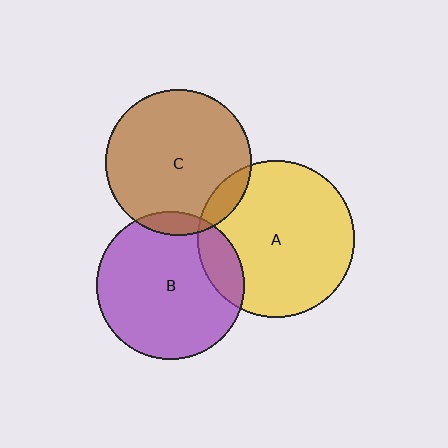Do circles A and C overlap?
Yes.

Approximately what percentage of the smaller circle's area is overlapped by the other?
Approximately 10%.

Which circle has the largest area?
Circle A (yellow).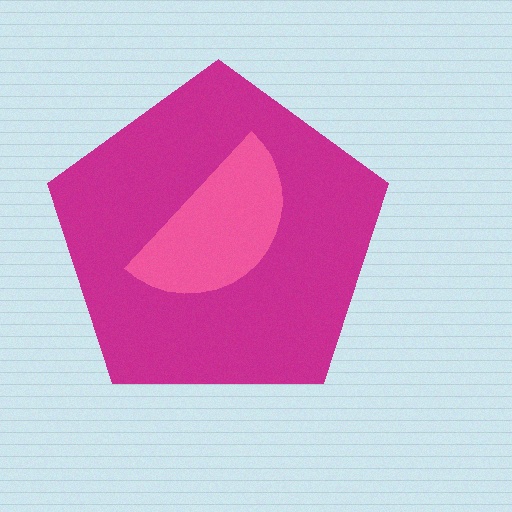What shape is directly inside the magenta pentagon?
The pink semicircle.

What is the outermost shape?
The magenta pentagon.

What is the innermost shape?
The pink semicircle.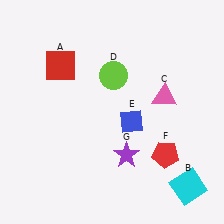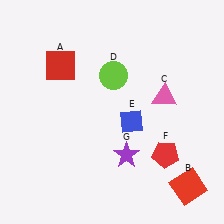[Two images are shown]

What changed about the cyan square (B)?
In Image 1, B is cyan. In Image 2, it changed to red.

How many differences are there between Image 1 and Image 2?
There is 1 difference between the two images.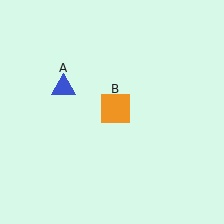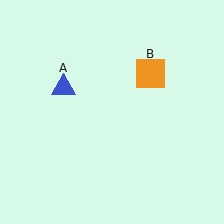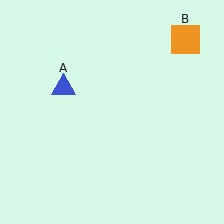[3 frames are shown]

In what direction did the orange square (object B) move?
The orange square (object B) moved up and to the right.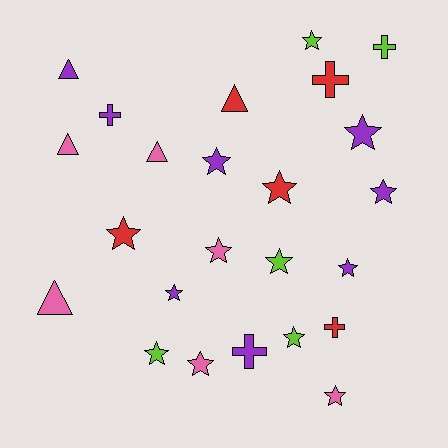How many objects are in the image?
There are 24 objects.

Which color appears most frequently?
Purple, with 8 objects.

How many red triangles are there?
There is 1 red triangle.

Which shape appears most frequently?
Star, with 14 objects.